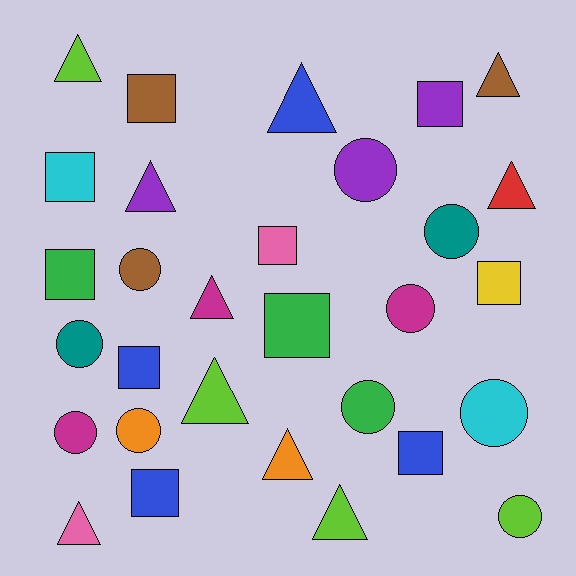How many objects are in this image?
There are 30 objects.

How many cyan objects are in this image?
There are 2 cyan objects.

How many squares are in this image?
There are 10 squares.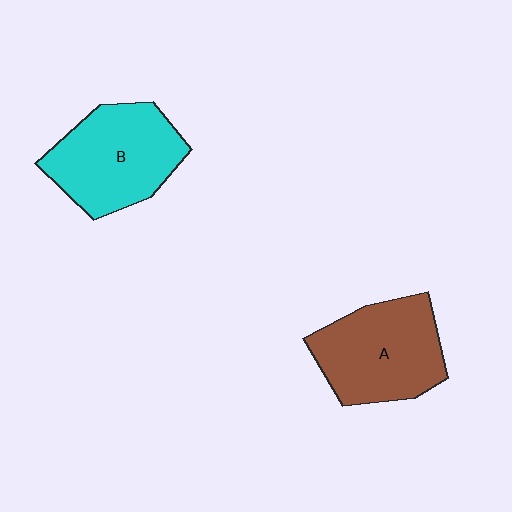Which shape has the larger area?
Shape B (cyan).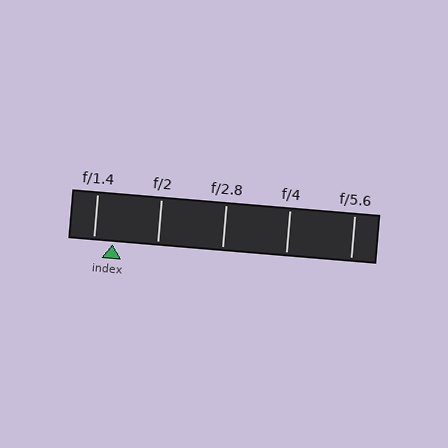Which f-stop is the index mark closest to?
The index mark is closest to f/1.4.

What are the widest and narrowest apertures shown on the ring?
The widest aperture shown is f/1.4 and the narrowest is f/5.6.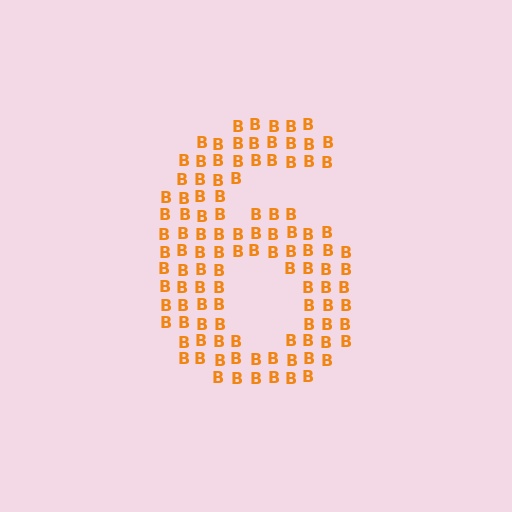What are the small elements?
The small elements are letter B's.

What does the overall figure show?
The overall figure shows the digit 6.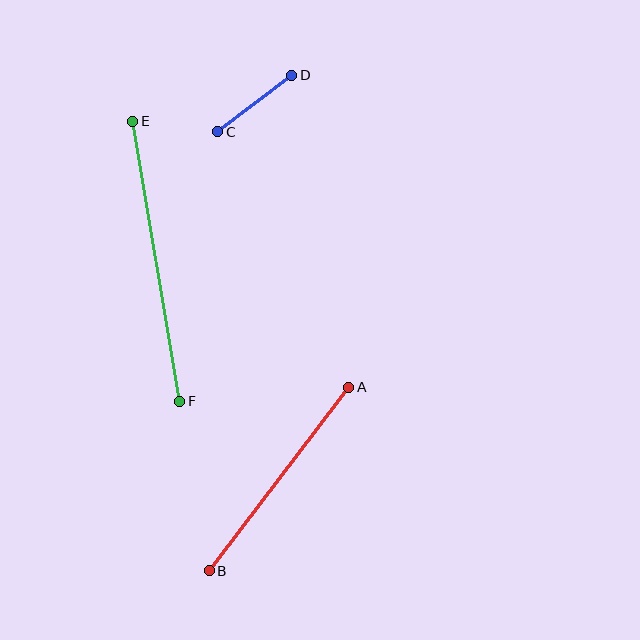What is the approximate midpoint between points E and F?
The midpoint is at approximately (156, 261) pixels.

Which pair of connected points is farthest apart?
Points E and F are farthest apart.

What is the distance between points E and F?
The distance is approximately 284 pixels.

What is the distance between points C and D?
The distance is approximately 93 pixels.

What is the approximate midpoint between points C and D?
The midpoint is at approximately (255, 104) pixels.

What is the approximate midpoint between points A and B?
The midpoint is at approximately (279, 479) pixels.